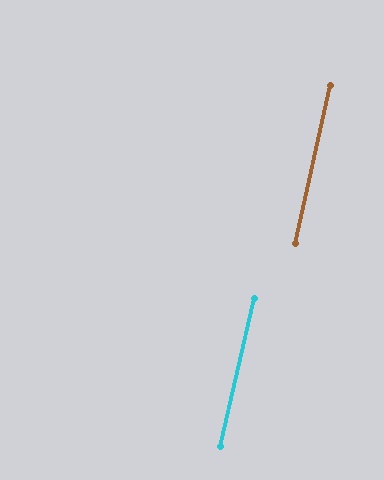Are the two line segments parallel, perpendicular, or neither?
Parallel — their directions differ by only 0.2°.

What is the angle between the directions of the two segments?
Approximately 0 degrees.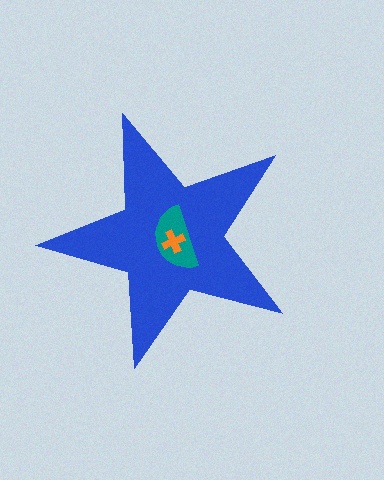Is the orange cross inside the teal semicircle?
Yes.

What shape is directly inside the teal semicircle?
The orange cross.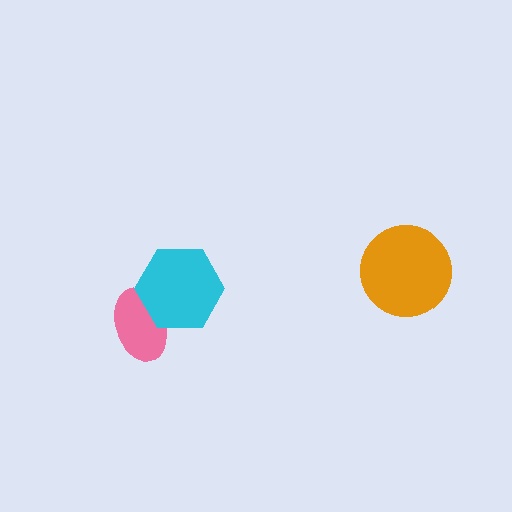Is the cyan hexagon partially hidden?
No, no other shape covers it.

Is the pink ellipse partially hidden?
Yes, it is partially covered by another shape.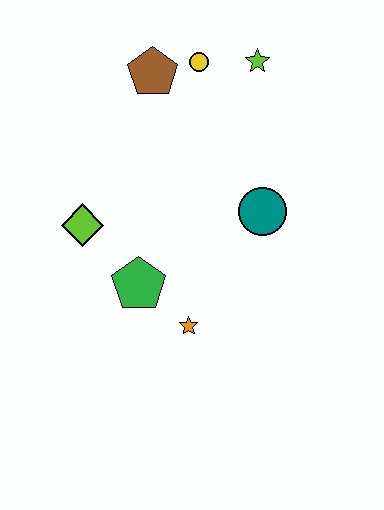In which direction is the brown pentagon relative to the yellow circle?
The brown pentagon is to the left of the yellow circle.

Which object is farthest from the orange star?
The lime star is farthest from the orange star.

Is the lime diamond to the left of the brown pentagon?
Yes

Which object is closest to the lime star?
The yellow circle is closest to the lime star.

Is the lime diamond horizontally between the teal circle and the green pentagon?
No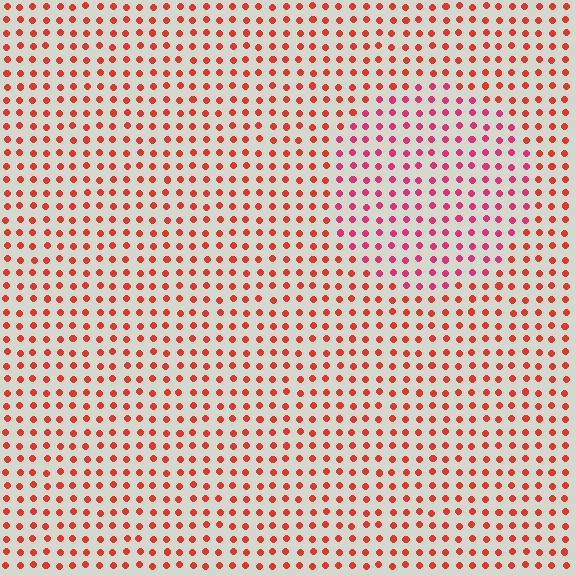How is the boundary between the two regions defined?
The boundary is defined purely by a slight shift in hue (about 28 degrees). Spacing, size, and orientation are identical on both sides.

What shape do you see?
I see a circle.